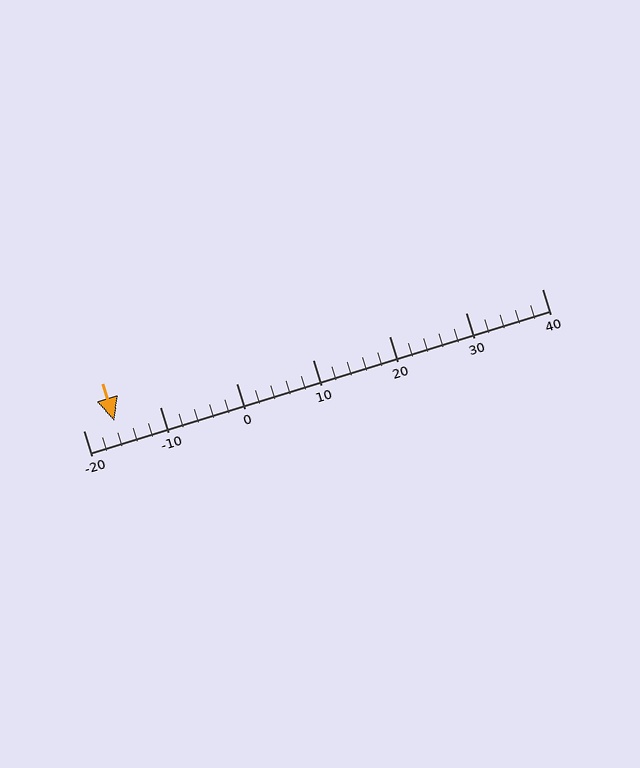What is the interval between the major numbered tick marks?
The major tick marks are spaced 10 units apart.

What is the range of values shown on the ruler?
The ruler shows values from -20 to 40.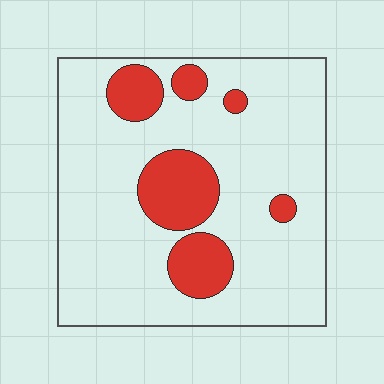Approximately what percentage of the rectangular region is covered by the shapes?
Approximately 20%.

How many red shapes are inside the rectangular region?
6.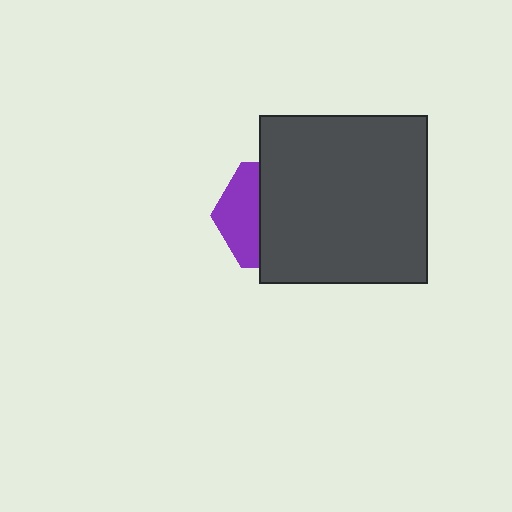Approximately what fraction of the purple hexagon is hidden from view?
Roughly 63% of the purple hexagon is hidden behind the dark gray square.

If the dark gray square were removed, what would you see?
You would see the complete purple hexagon.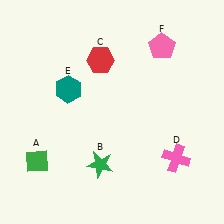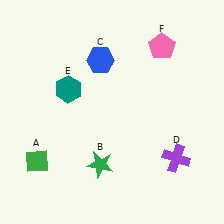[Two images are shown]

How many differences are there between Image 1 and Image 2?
There are 2 differences between the two images.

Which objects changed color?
C changed from red to blue. D changed from pink to purple.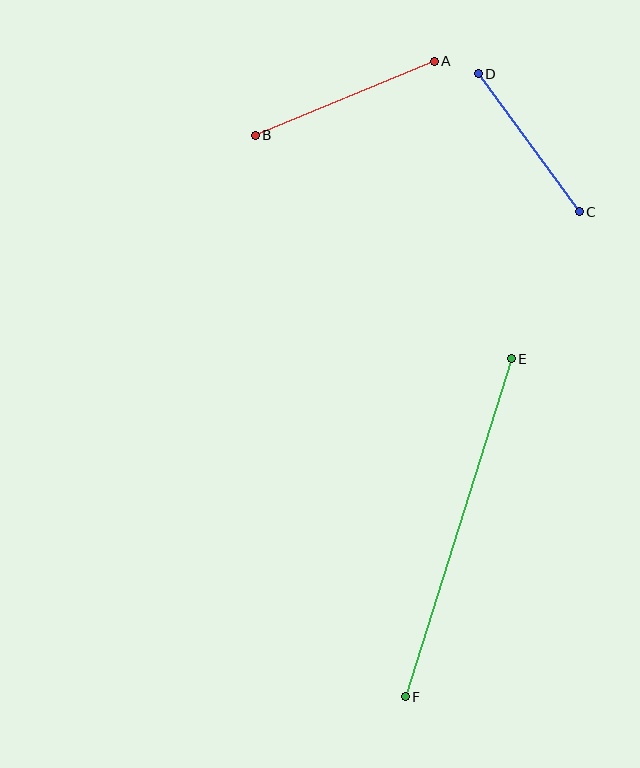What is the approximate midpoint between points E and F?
The midpoint is at approximately (458, 528) pixels.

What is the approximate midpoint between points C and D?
The midpoint is at approximately (529, 143) pixels.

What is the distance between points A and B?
The distance is approximately 194 pixels.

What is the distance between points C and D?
The distance is approximately 171 pixels.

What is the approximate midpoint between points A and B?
The midpoint is at approximately (345, 98) pixels.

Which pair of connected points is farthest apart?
Points E and F are farthest apart.